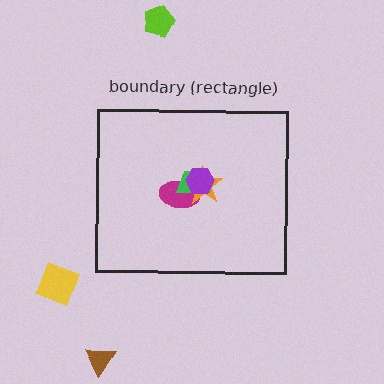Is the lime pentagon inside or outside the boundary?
Outside.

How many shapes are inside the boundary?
4 inside, 3 outside.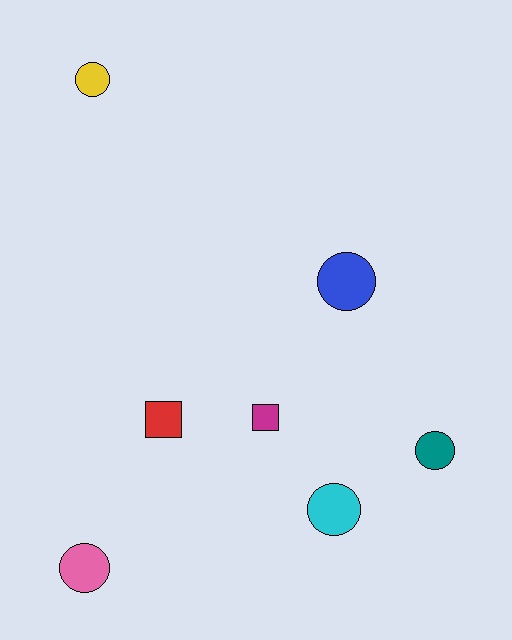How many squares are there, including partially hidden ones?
There are 2 squares.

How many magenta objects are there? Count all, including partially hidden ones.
There is 1 magenta object.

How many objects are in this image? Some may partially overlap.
There are 7 objects.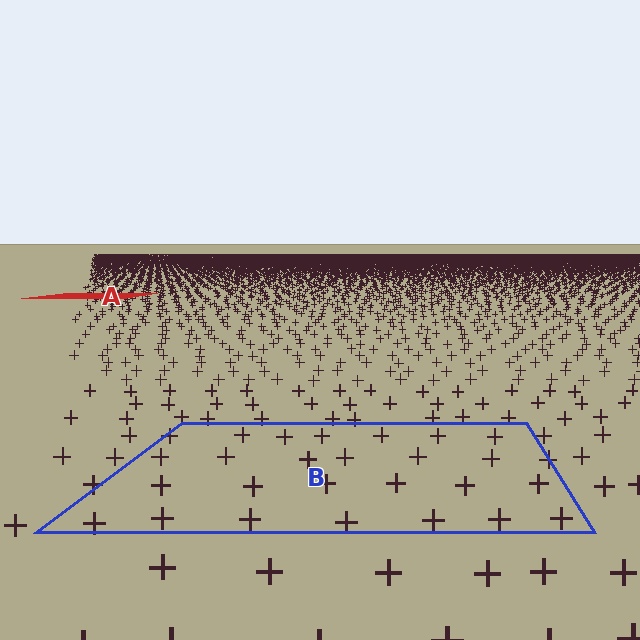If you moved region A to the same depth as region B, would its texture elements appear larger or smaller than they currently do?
They would appear larger. At a closer depth, the same texture elements are projected at a bigger on-screen size.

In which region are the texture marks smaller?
The texture marks are smaller in region A, because it is farther away.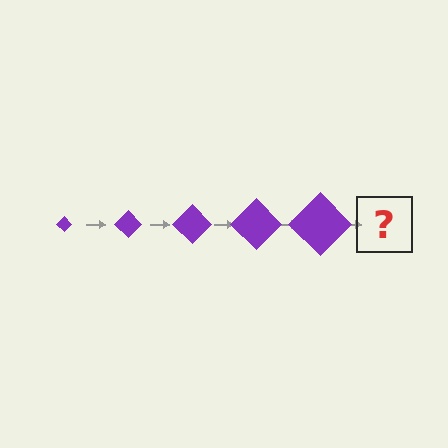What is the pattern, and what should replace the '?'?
The pattern is that the diamond gets progressively larger each step. The '?' should be a purple diamond, larger than the previous one.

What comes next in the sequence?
The next element should be a purple diamond, larger than the previous one.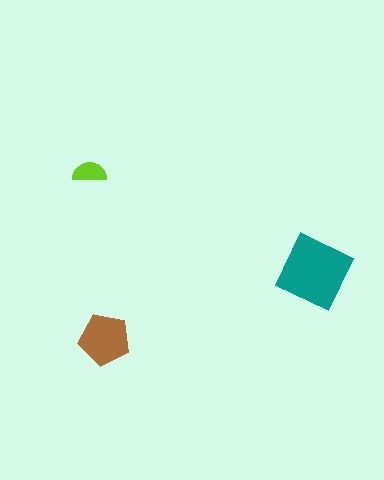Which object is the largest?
The teal diamond.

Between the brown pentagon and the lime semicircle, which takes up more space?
The brown pentagon.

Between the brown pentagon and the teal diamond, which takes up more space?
The teal diamond.